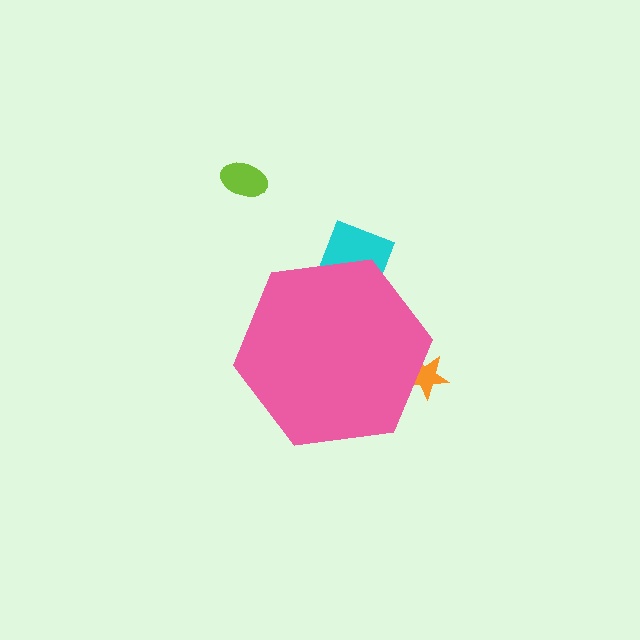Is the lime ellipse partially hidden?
No, the lime ellipse is fully visible.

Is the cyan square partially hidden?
Yes, the cyan square is partially hidden behind the pink hexagon.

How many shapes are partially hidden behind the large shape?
2 shapes are partially hidden.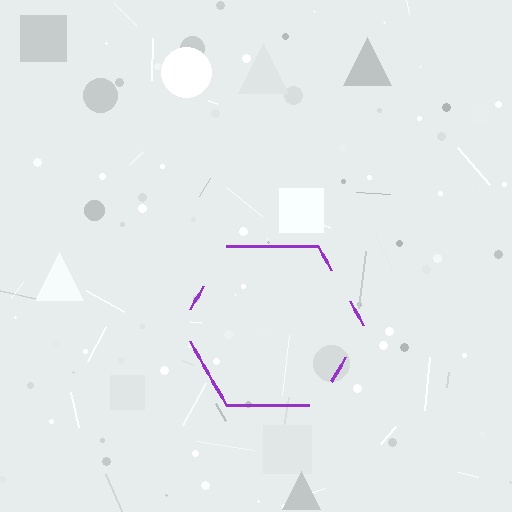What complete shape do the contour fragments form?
The contour fragments form a hexagon.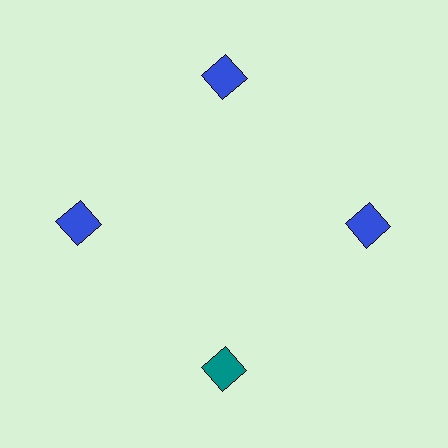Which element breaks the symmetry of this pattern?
The teal diamond at roughly the 6 o'clock position breaks the symmetry. All other shapes are blue diamonds.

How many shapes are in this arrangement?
There are 4 shapes arranged in a ring pattern.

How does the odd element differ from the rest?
It has a different color: teal instead of blue.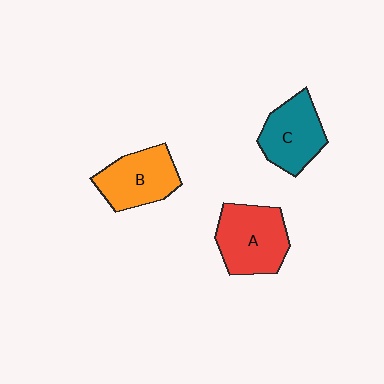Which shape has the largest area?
Shape A (red).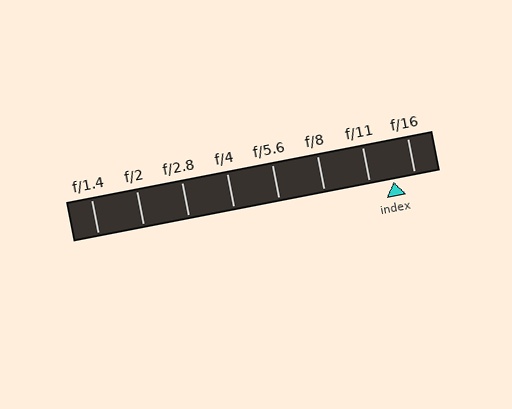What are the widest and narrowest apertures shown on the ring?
The widest aperture shown is f/1.4 and the narrowest is f/16.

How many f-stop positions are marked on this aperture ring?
There are 8 f-stop positions marked.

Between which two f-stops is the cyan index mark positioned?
The index mark is between f/11 and f/16.